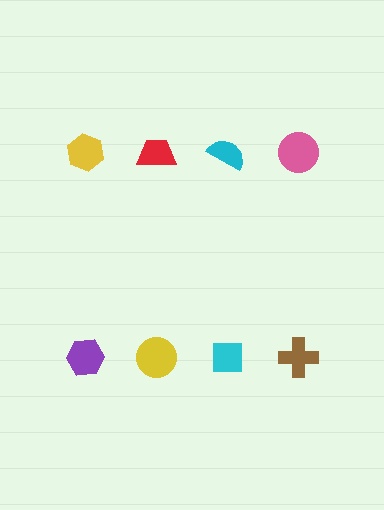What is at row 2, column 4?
A brown cross.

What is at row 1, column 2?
A red trapezoid.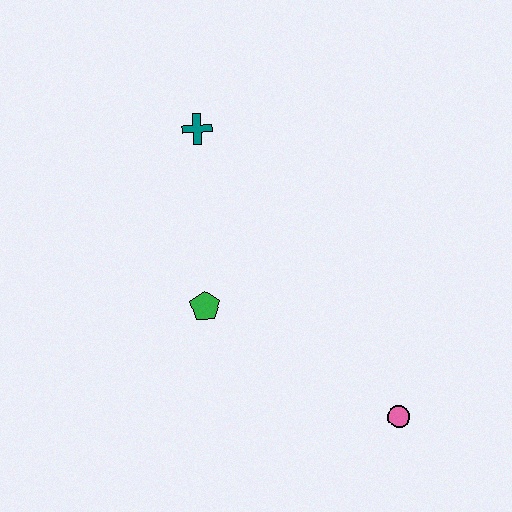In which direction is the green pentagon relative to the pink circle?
The green pentagon is to the left of the pink circle.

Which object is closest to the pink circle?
The green pentagon is closest to the pink circle.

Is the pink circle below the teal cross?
Yes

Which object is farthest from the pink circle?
The teal cross is farthest from the pink circle.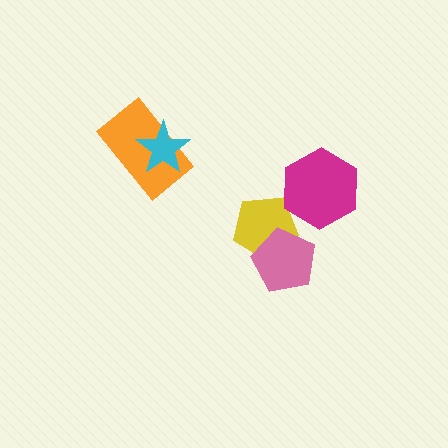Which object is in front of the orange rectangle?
The cyan star is in front of the orange rectangle.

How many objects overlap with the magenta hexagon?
1 object overlaps with the magenta hexagon.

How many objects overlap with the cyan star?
1 object overlaps with the cyan star.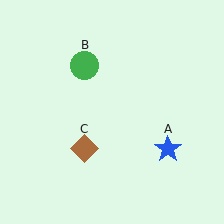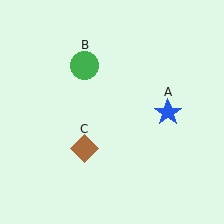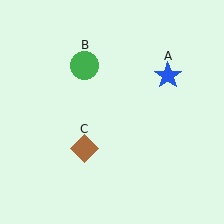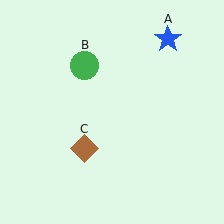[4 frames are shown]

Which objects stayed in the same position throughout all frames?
Green circle (object B) and brown diamond (object C) remained stationary.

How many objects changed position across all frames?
1 object changed position: blue star (object A).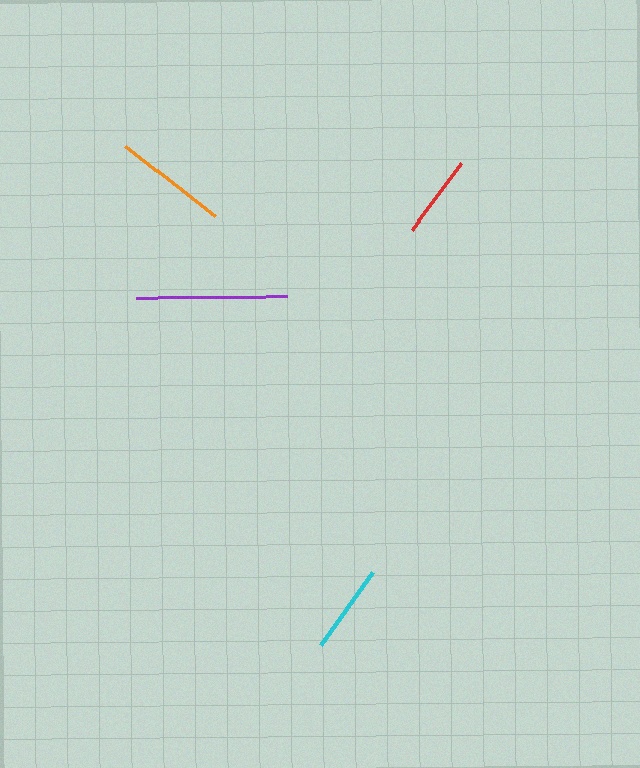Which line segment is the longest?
The purple line is the longest at approximately 151 pixels.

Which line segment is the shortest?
The red line is the shortest at approximately 84 pixels.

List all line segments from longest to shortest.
From longest to shortest: purple, orange, cyan, red.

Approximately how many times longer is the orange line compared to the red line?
The orange line is approximately 1.4 times the length of the red line.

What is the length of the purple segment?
The purple segment is approximately 151 pixels long.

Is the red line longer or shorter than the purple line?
The purple line is longer than the red line.